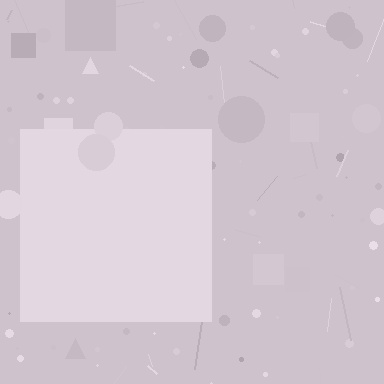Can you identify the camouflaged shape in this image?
The camouflaged shape is a square.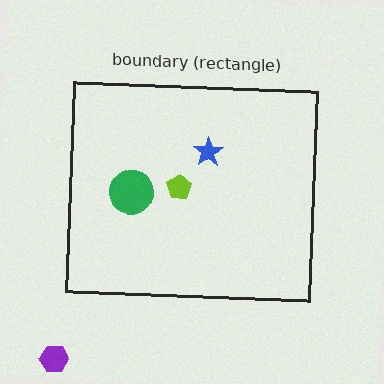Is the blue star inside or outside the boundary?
Inside.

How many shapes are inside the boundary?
3 inside, 1 outside.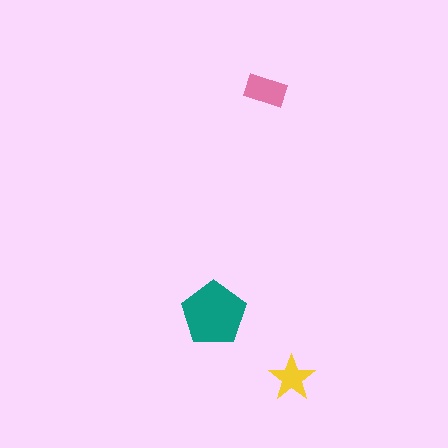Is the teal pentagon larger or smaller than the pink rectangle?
Larger.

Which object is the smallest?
The yellow star.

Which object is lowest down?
The yellow star is bottommost.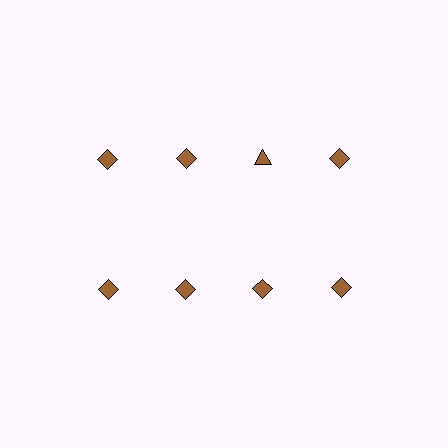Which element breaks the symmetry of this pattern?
The brown triangle in the top row, center column breaks the symmetry. All other shapes are brown diamonds.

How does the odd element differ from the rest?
It has a different shape: triangle instead of diamond.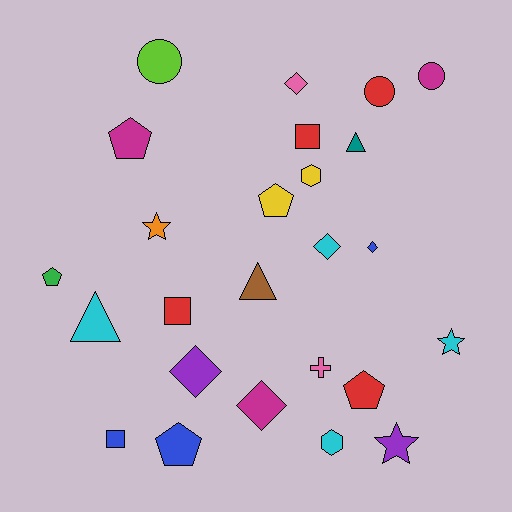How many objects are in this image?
There are 25 objects.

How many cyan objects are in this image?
There are 4 cyan objects.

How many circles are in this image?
There are 3 circles.